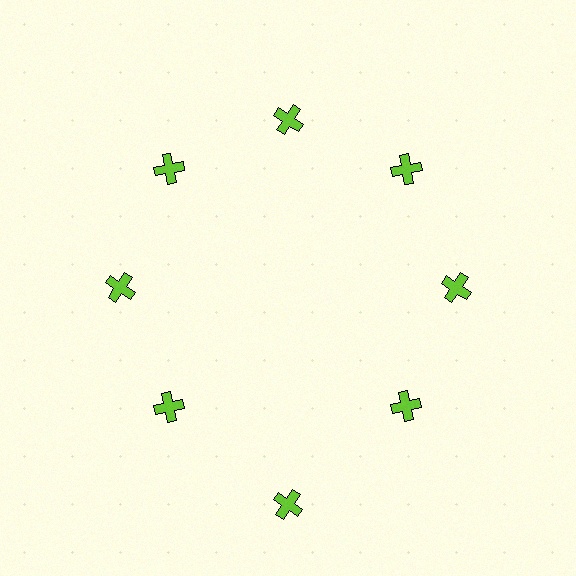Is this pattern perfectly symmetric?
No. The 8 lime crosses are arranged in a ring, but one element near the 6 o'clock position is pushed outward from the center, breaking the 8-fold rotational symmetry.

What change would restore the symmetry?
The symmetry would be restored by moving it inward, back onto the ring so that all 8 crosses sit at equal angles and equal distance from the center.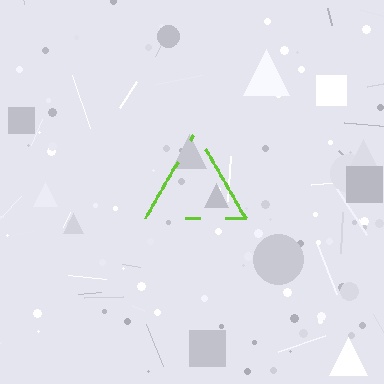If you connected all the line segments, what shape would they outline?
They would outline a triangle.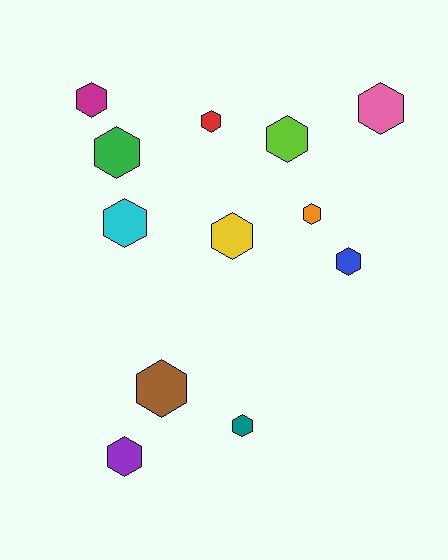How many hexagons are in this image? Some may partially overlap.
There are 12 hexagons.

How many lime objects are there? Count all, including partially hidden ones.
There is 1 lime object.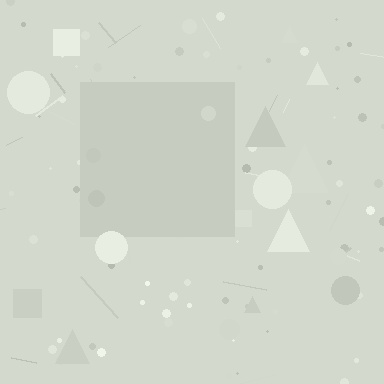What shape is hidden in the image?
A square is hidden in the image.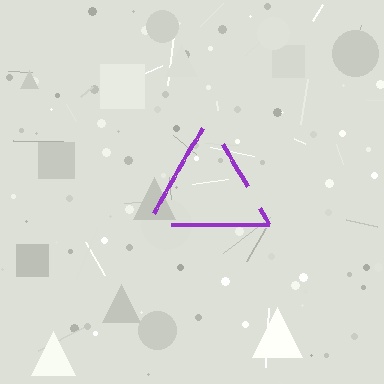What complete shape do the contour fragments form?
The contour fragments form a triangle.